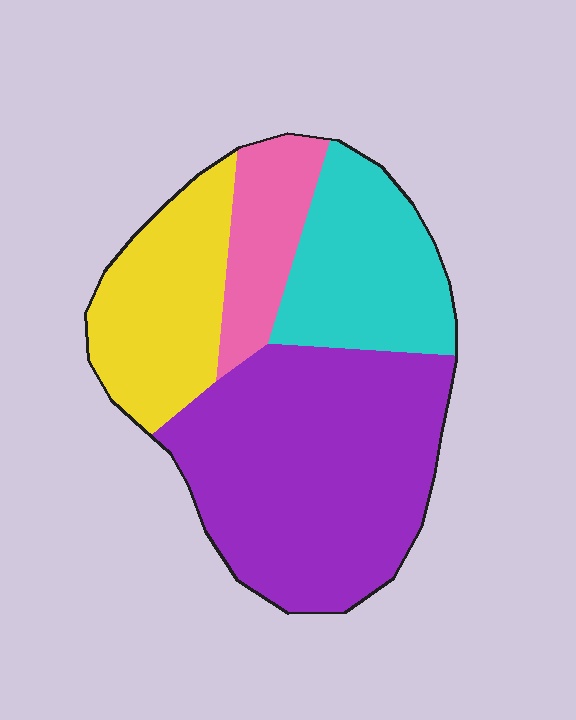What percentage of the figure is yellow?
Yellow covers 21% of the figure.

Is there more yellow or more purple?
Purple.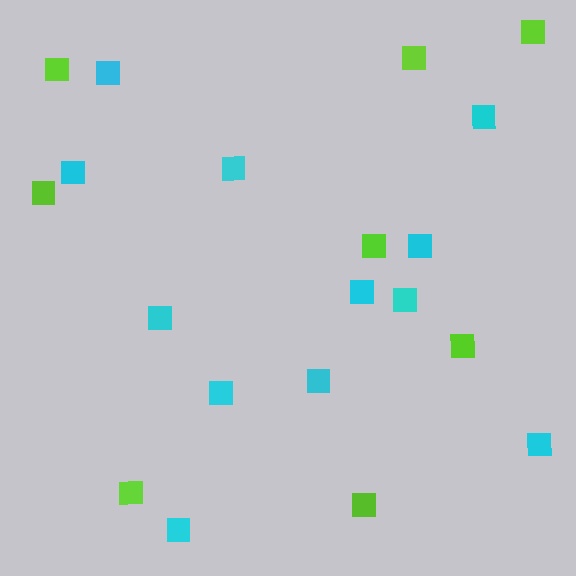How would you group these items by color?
There are 2 groups: one group of lime squares (8) and one group of cyan squares (12).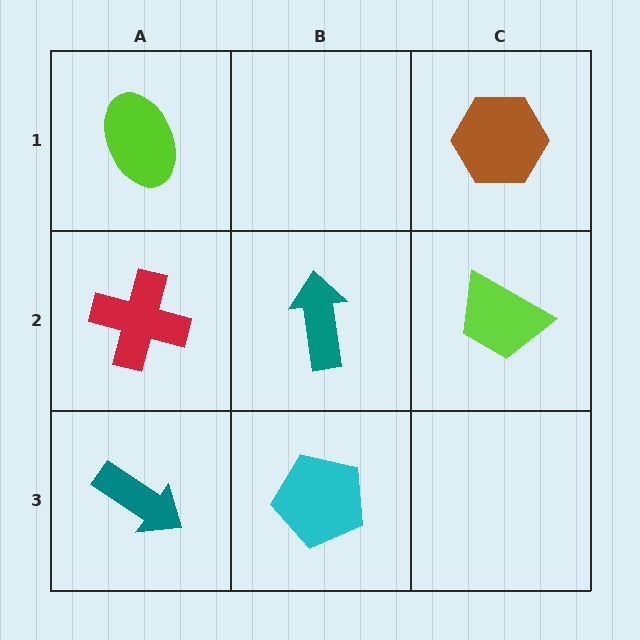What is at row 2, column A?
A red cross.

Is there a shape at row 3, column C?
No, that cell is empty.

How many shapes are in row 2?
3 shapes.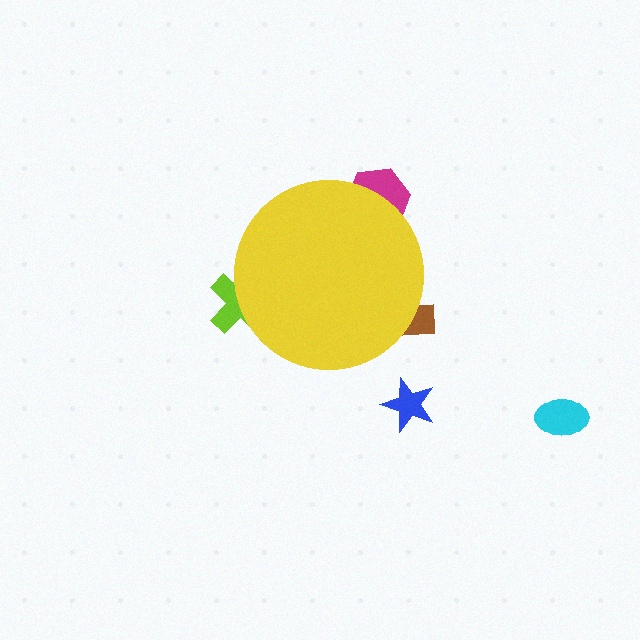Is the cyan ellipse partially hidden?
No, the cyan ellipse is fully visible.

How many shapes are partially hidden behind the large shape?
3 shapes are partially hidden.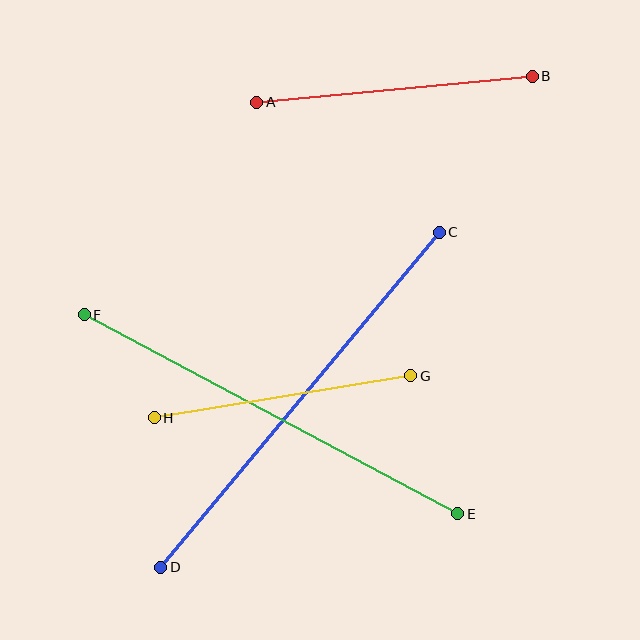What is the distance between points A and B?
The distance is approximately 276 pixels.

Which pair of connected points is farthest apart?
Points C and D are farthest apart.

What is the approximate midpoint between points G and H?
The midpoint is at approximately (283, 397) pixels.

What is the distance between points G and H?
The distance is approximately 260 pixels.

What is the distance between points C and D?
The distance is approximately 435 pixels.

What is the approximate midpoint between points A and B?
The midpoint is at approximately (395, 89) pixels.